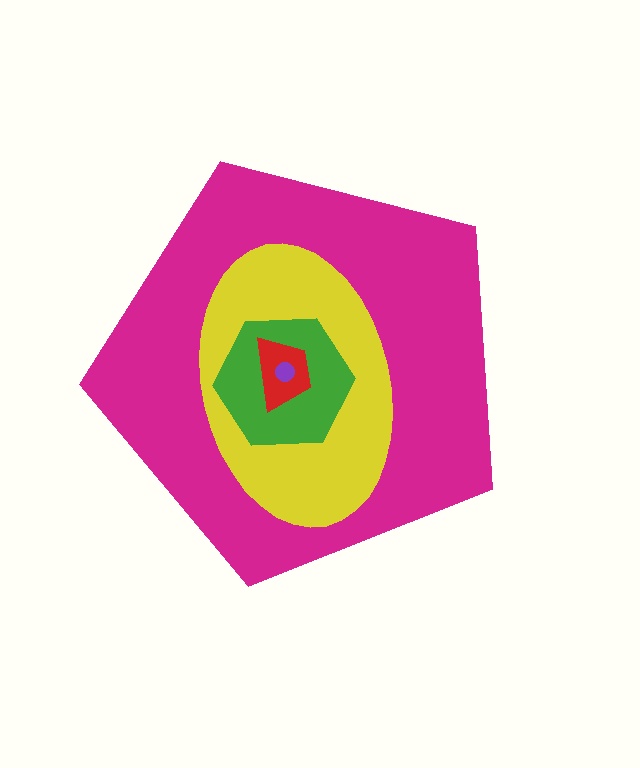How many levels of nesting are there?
5.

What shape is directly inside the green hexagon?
The red trapezoid.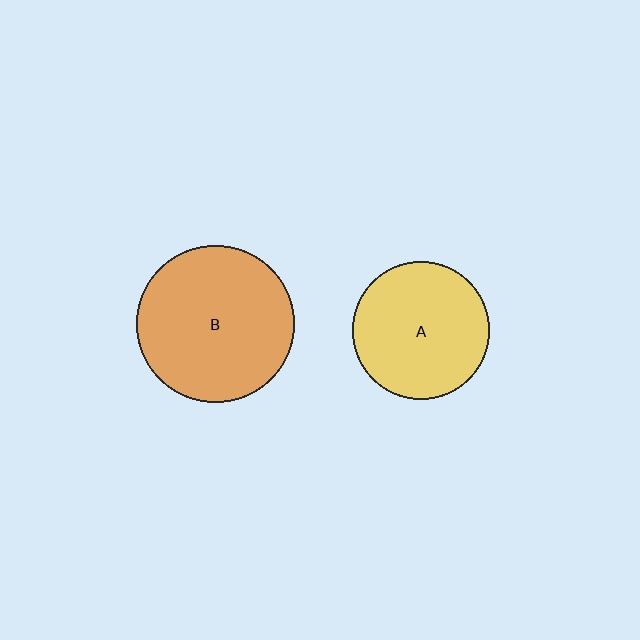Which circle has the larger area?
Circle B (orange).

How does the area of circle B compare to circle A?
Approximately 1.3 times.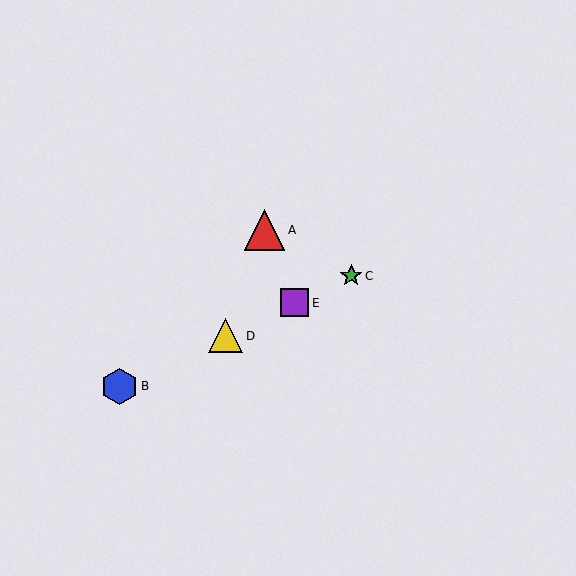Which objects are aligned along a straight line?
Objects B, C, D, E are aligned along a straight line.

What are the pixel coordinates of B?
Object B is at (120, 386).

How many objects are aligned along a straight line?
4 objects (B, C, D, E) are aligned along a straight line.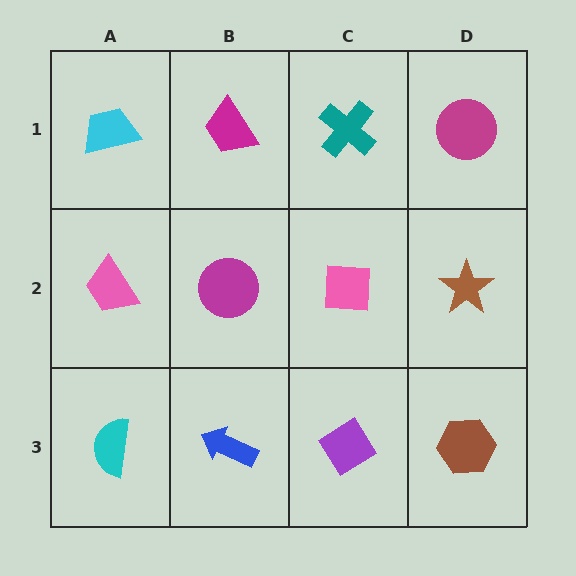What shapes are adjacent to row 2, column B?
A magenta trapezoid (row 1, column B), a blue arrow (row 3, column B), a pink trapezoid (row 2, column A), a pink square (row 2, column C).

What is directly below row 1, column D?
A brown star.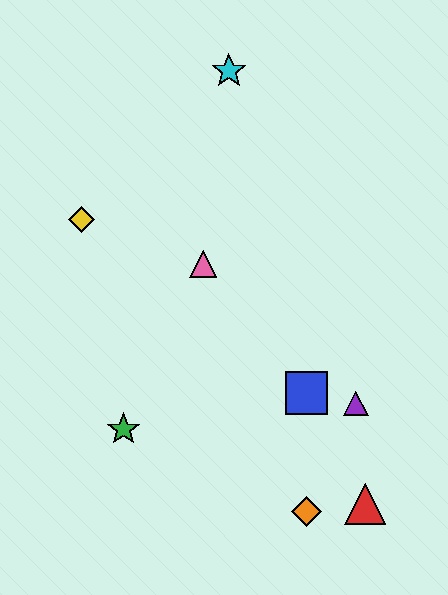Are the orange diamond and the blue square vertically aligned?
Yes, both are at x≈306.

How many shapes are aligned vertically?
2 shapes (the blue square, the orange diamond) are aligned vertically.